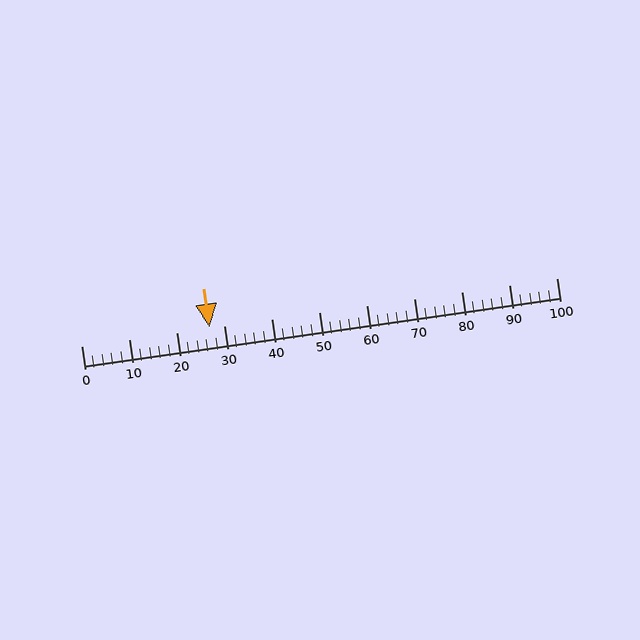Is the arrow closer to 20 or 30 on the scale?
The arrow is closer to 30.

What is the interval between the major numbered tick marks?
The major tick marks are spaced 10 units apart.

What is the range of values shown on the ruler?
The ruler shows values from 0 to 100.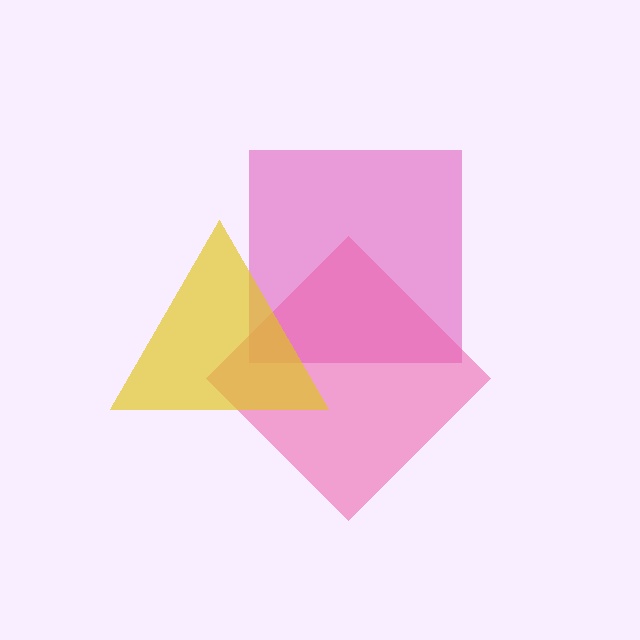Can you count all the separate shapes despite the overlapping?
Yes, there are 3 separate shapes.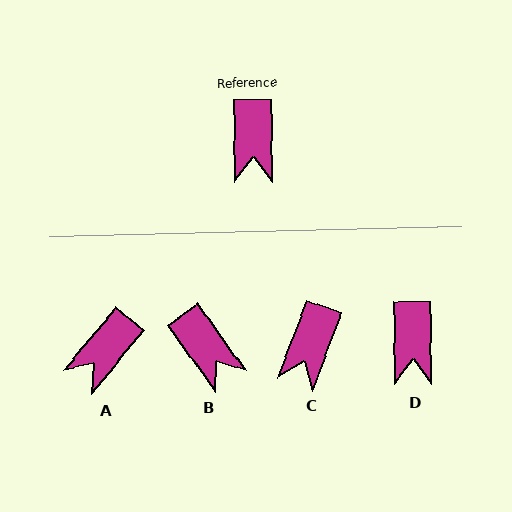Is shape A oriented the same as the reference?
No, it is off by about 40 degrees.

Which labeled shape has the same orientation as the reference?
D.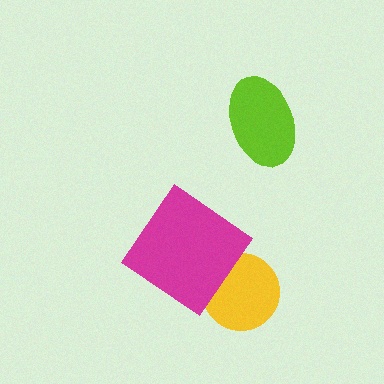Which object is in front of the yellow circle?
The magenta diamond is in front of the yellow circle.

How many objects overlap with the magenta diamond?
1 object overlaps with the magenta diamond.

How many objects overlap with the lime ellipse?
0 objects overlap with the lime ellipse.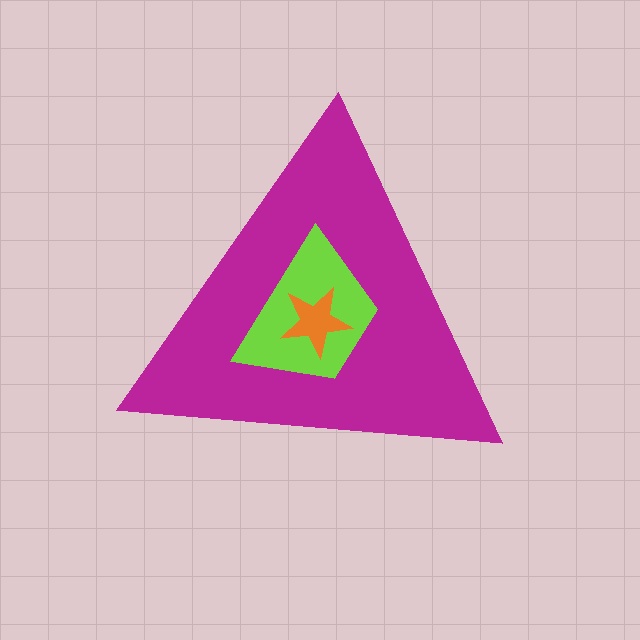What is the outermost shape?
The magenta triangle.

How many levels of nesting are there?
3.